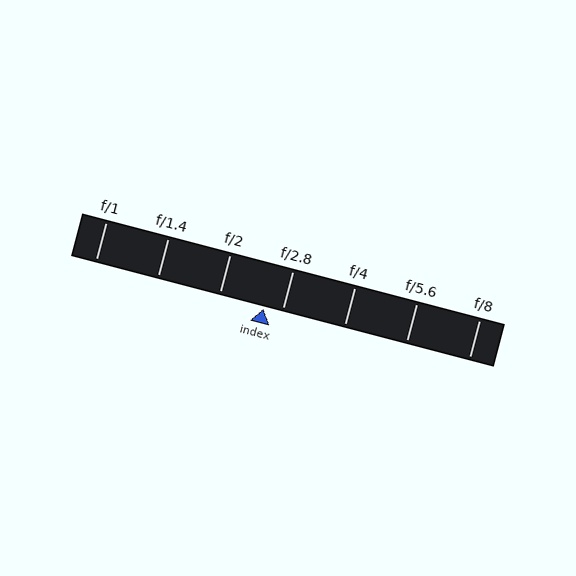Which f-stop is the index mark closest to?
The index mark is closest to f/2.8.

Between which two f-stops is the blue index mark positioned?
The index mark is between f/2 and f/2.8.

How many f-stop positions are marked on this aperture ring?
There are 7 f-stop positions marked.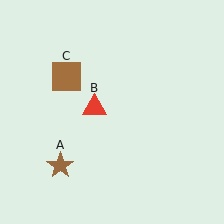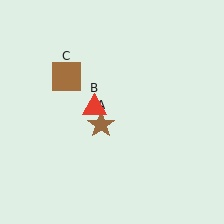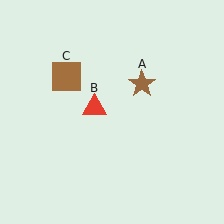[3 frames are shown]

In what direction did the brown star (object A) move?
The brown star (object A) moved up and to the right.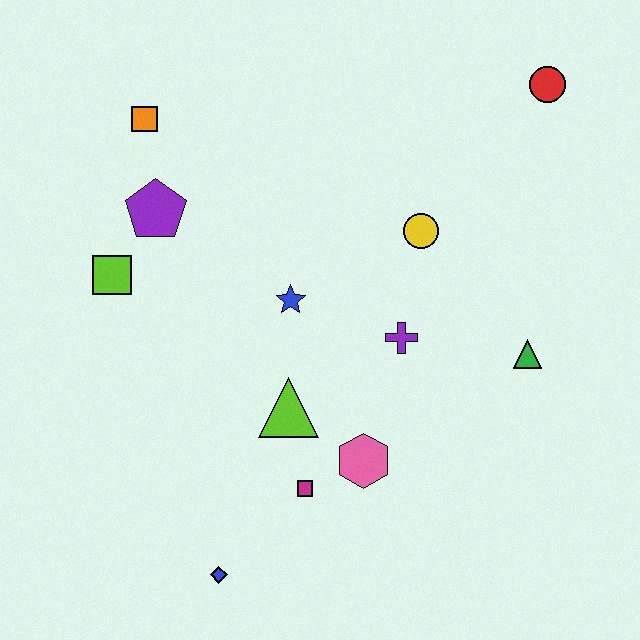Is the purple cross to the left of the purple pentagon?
No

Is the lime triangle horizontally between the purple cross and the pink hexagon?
No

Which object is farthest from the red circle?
The blue diamond is farthest from the red circle.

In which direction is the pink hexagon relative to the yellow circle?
The pink hexagon is below the yellow circle.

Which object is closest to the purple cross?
The yellow circle is closest to the purple cross.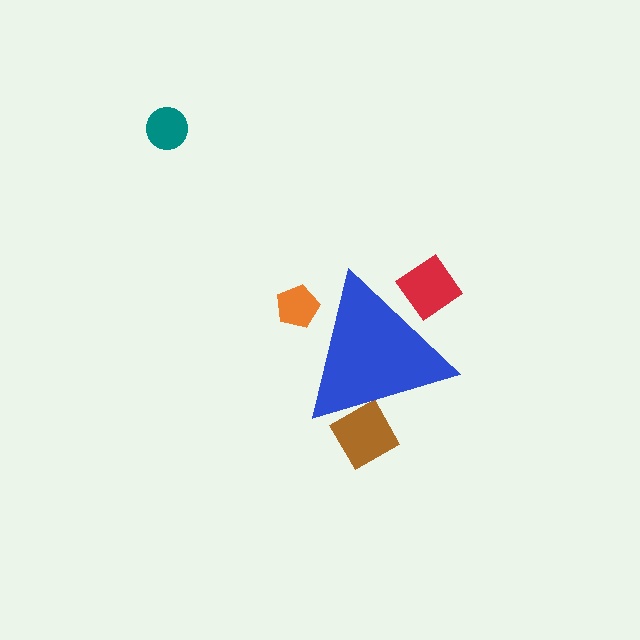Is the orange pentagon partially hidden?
Yes, the orange pentagon is partially hidden behind the blue triangle.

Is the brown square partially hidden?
Yes, the brown square is partially hidden behind the blue triangle.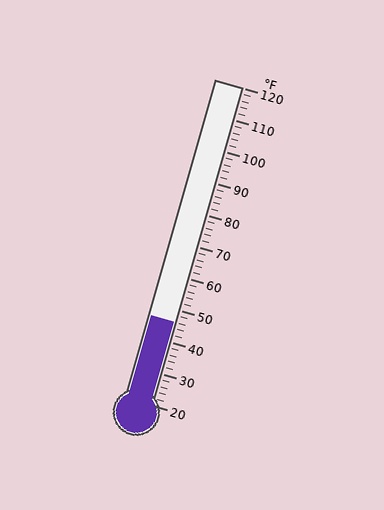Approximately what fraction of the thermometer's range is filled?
The thermometer is filled to approximately 25% of its range.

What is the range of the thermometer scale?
The thermometer scale ranges from 20°F to 120°F.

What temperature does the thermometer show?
The thermometer shows approximately 46°F.